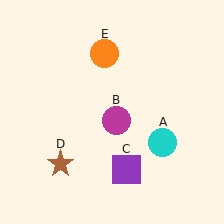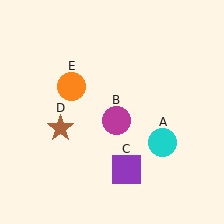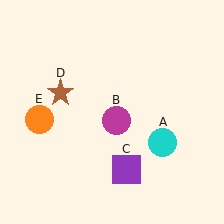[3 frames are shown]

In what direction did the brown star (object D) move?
The brown star (object D) moved up.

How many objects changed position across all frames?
2 objects changed position: brown star (object D), orange circle (object E).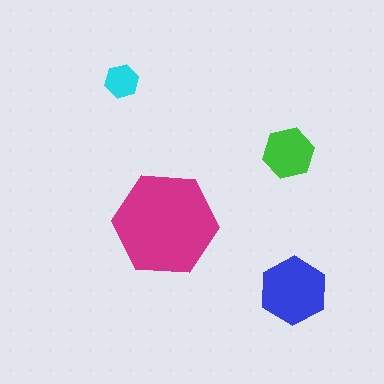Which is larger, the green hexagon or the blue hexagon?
The blue one.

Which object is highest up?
The cyan hexagon is topmost.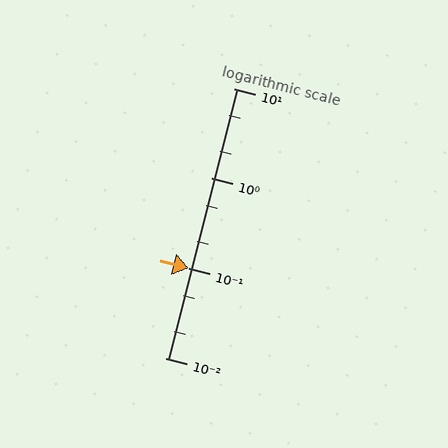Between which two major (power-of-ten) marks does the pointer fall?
The pointer is between 0.1 and 1.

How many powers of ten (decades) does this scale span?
The scale spans 3 decades, from 0.01 to 10.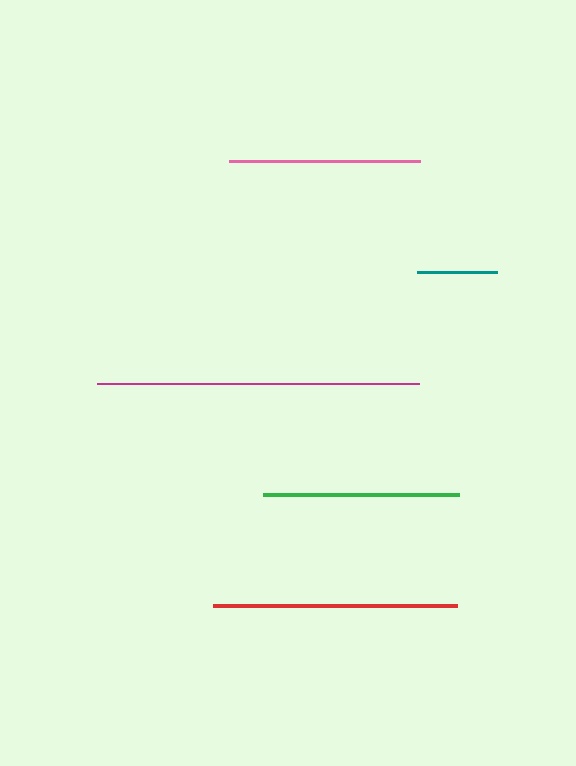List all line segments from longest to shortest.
From longest to shortest: magenta, red, green, pink, teal.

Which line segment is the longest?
The magenta line is the longest at approximately 322 pixels.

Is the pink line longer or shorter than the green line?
The green line is longer than the pink line.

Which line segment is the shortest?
The teal line is the shortest at approximately 80 pixels.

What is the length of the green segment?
The green segment is approximately 196 pixels long.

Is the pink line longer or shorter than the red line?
The red line is longer than the pink line.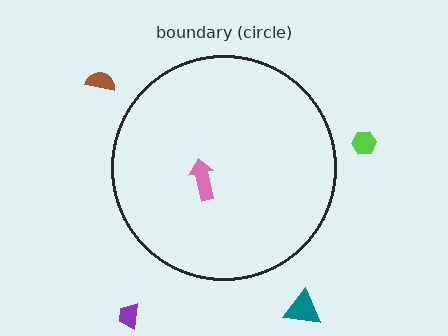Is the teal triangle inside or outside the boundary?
Outside.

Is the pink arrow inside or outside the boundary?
Inside.